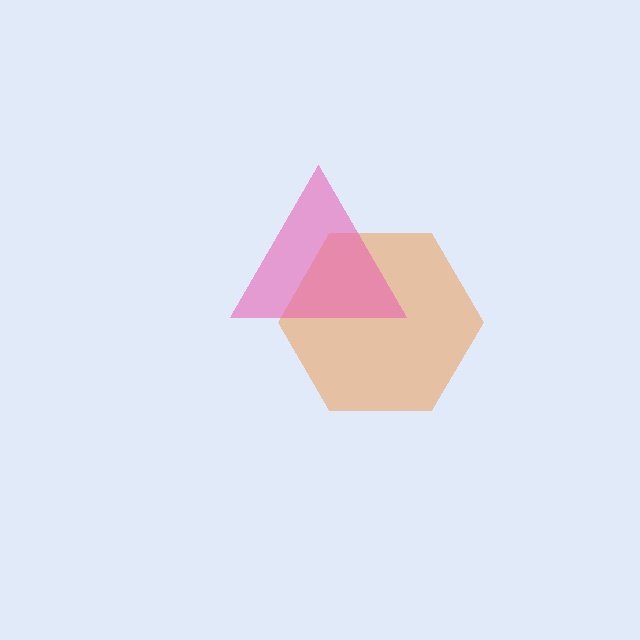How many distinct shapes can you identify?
There are 2 distinct shapes: an orange hexagon, a pink triangle.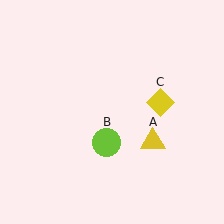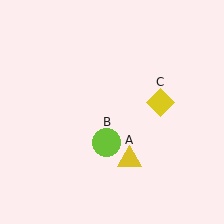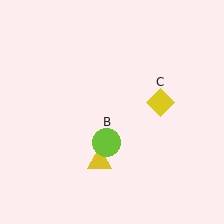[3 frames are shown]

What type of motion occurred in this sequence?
The yellow triangle (object A) rotated clockwise around the center of the scene.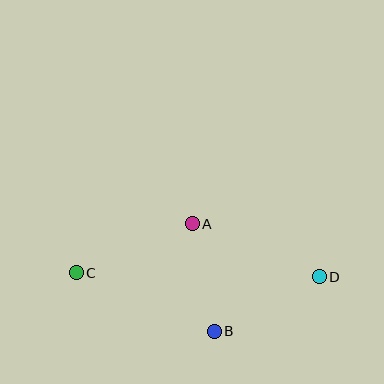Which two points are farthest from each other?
Points C and D are farthest from each other.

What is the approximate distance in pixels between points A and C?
The distance between A and C is approximately 126 pixels.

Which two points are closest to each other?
Points A and B are closest to each other.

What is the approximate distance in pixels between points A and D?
The distance between A and D is approximately 138 pixels.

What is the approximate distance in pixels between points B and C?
The distance between B and C is approximately 150 pixels.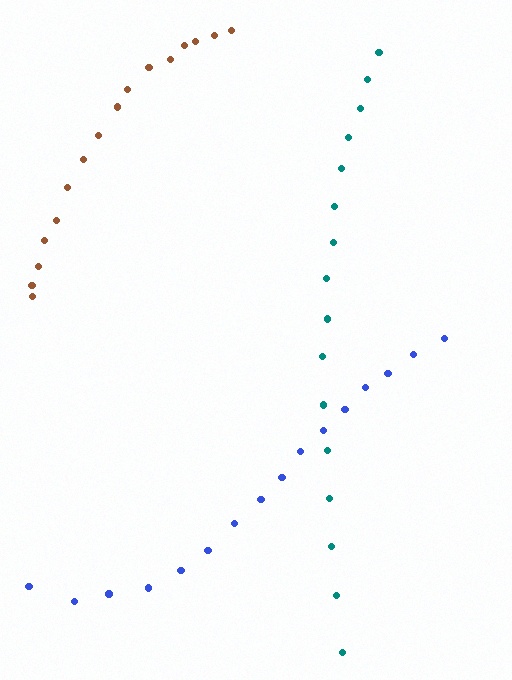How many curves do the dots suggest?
There are 3 distinct paths.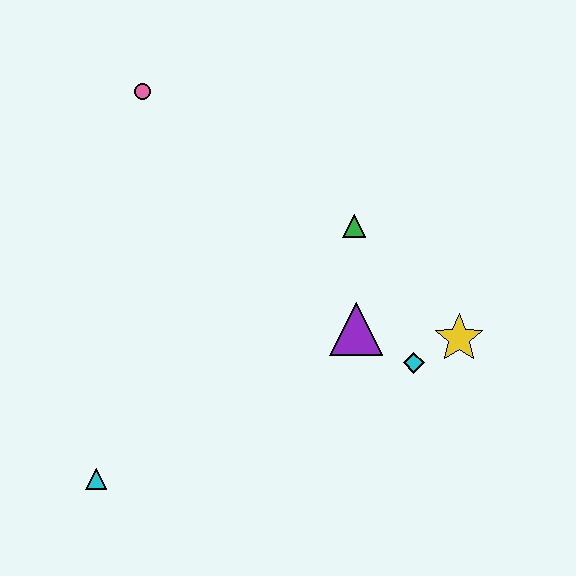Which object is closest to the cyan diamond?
The yellow star is closest to the cyan diamond.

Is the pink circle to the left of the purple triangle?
Yes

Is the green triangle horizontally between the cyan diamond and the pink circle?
Yes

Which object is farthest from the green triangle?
The cyan triangle is farthest from the green triangle.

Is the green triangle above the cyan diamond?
Yes